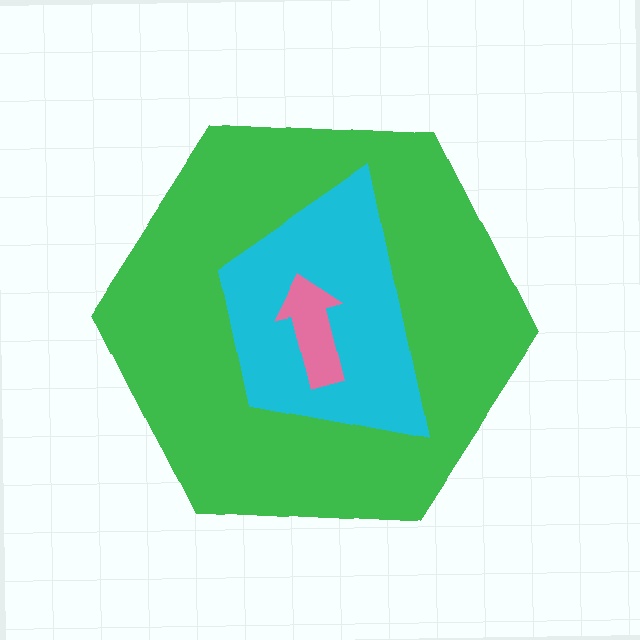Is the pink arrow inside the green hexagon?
Yes.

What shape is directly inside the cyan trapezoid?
The pink arrow.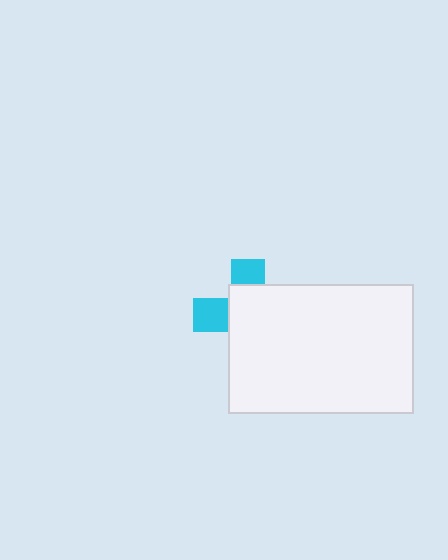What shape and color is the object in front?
The object in front is a white rectangle.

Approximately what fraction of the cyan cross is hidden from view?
Roughly 69% of the cyan cross is hidden behind the white rectangle.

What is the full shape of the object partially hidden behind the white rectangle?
The partially hidden object is a cyan cross.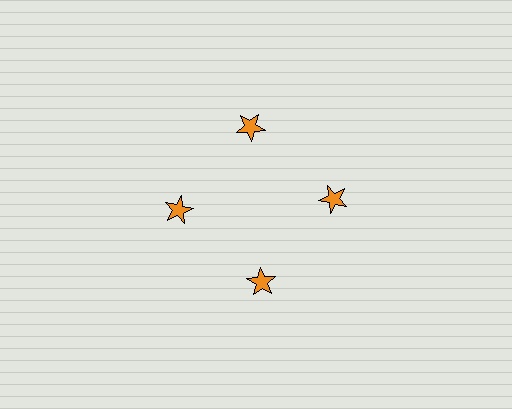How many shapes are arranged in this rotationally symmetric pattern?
There are 4 shapes, arranged in 4 groups of 1.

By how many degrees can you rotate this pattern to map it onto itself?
The pattern maps onto itself every 90 degrees of rotation.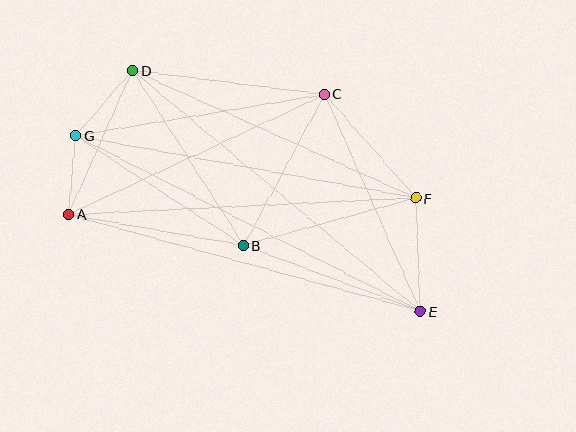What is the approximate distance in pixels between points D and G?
The distance between D and G is approximately 86 pixels.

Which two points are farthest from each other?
Points E and G are farthest from each other.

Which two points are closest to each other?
Points A and G are closest to each other.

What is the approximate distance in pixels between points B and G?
The distance between B and G is approximately 200 pixels.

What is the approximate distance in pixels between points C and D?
The distance between C and D is approximately 193 pixels.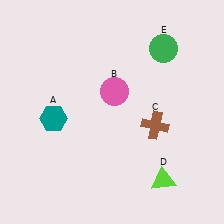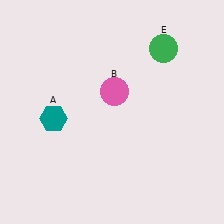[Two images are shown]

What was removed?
The brown cross (C), the lime triangle (D) were removed in Image 2.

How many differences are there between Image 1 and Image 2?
There are 2 differences between the two images.